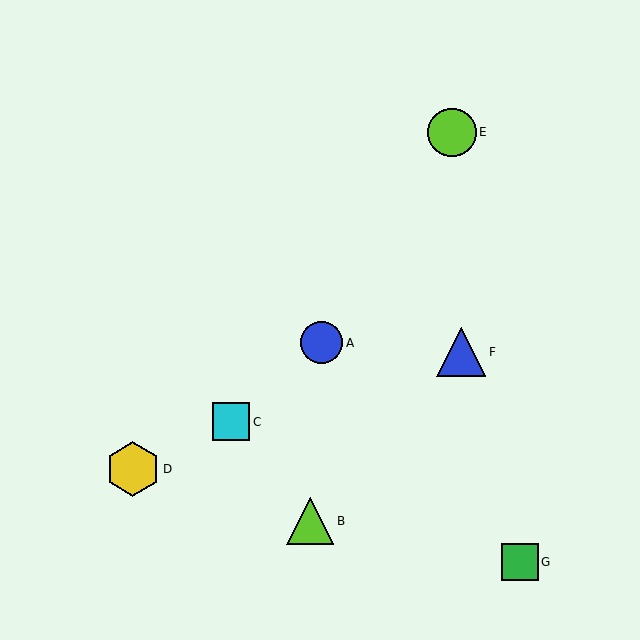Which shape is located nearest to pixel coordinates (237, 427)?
The cyan square (labeled C) at (231, 422) is nearest to that location.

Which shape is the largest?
The yellow hexagon (labeled D) is the largest.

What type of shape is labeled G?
Shape G is a green square.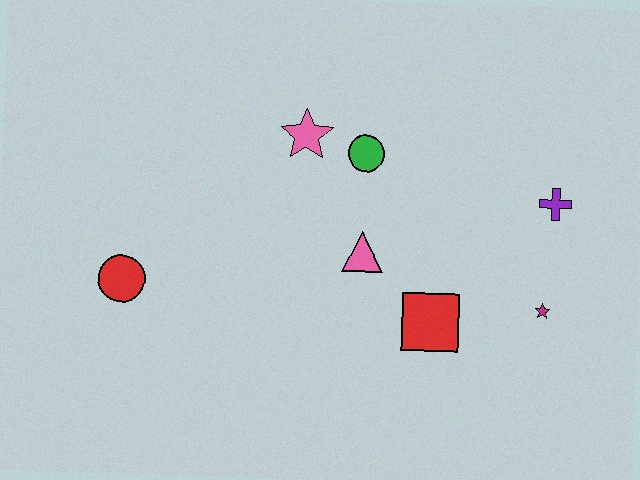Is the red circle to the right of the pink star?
No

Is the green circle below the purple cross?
No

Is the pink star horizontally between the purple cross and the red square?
No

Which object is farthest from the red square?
The red circle is farthest from the red square.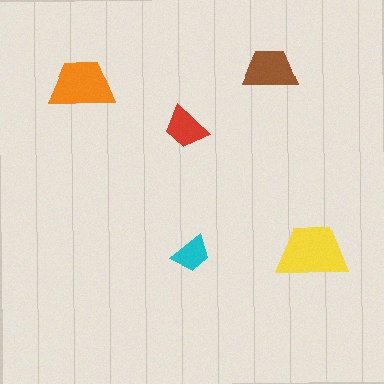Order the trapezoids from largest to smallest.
the yellow one, the orange one, the brown one, the red one, the cyan one.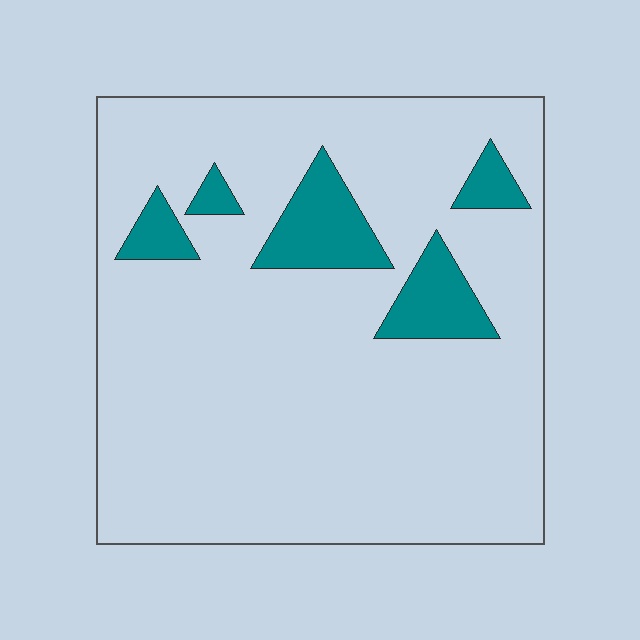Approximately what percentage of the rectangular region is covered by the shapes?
Approximately 10%.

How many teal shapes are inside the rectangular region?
5.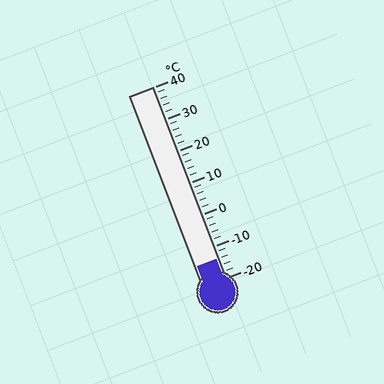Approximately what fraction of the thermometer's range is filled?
The thermometer is filled to approximately 10% of its range.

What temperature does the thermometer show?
The thermometer shows approximately -14°C.